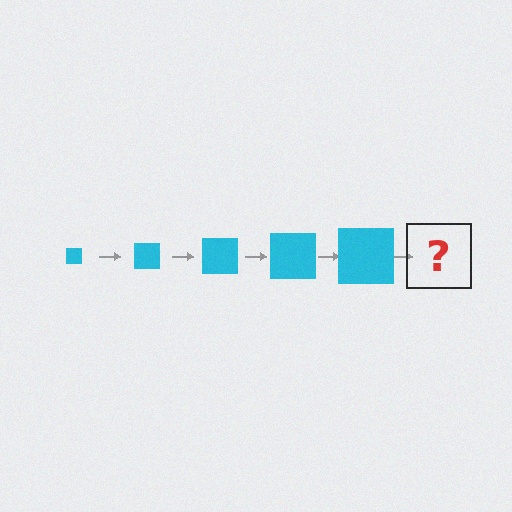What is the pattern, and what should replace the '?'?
The pattern is that the square gets progressively larger each step. The '?' should be a cyan square, larger than the previous one.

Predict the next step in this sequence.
The next step is a cyan square, larger than the previous one.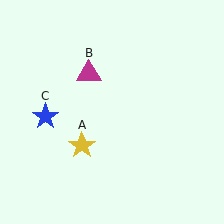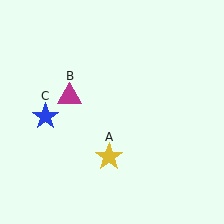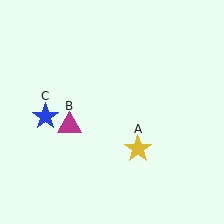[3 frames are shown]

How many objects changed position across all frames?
2 objects changed position: yellow star (object A), magenta triangle (object B).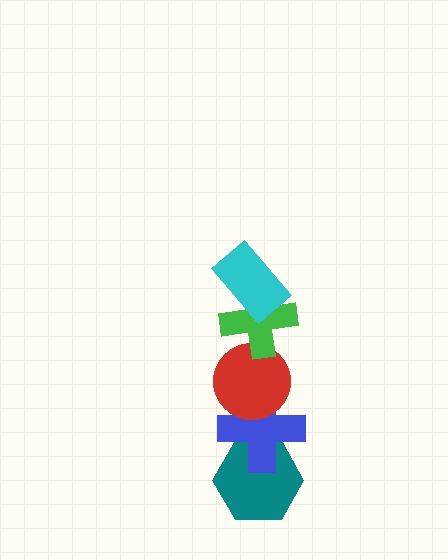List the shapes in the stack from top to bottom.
From top to bottom: the cyan rectangle, the green cross, the red circle, the blue cross, the teal hexagon.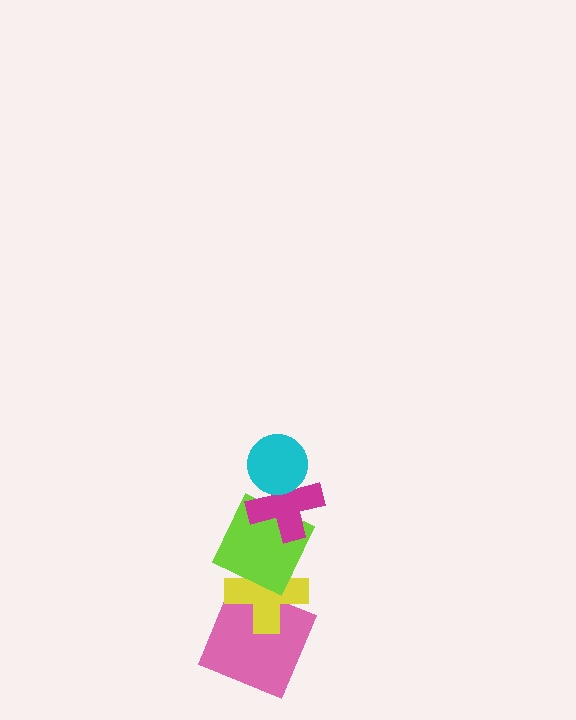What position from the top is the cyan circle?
The cyan circle is 1st from the top.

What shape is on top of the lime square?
The magenta cross is on top of the lime square.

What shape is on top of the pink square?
The yellow cross is on top of the pink square.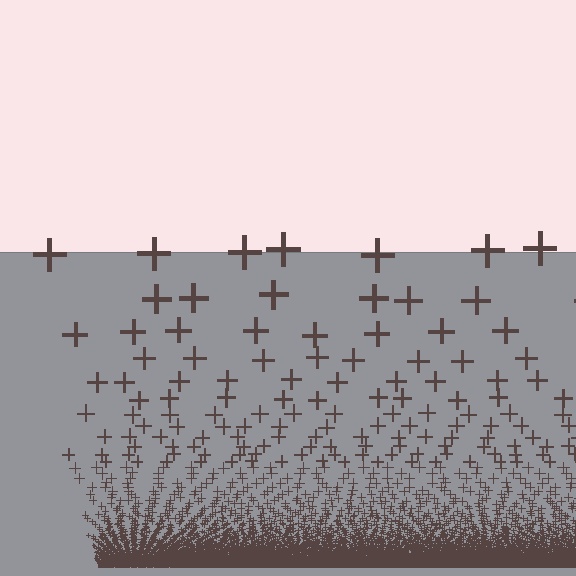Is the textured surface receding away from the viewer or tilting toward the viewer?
The surface appears to tilt toward the viewer. Texture elements get larger and sparser toward the top.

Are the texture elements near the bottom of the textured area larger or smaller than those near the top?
Smaller. The gradient is inverted — elements near the bottom are smaller and denser.